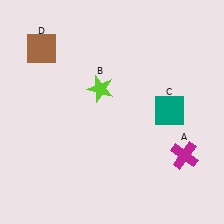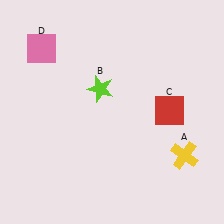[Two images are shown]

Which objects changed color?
A changed from magenta to yellow. C changed from teal to red. D changed from brown to pink.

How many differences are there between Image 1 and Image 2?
There are 3 differences between the two images.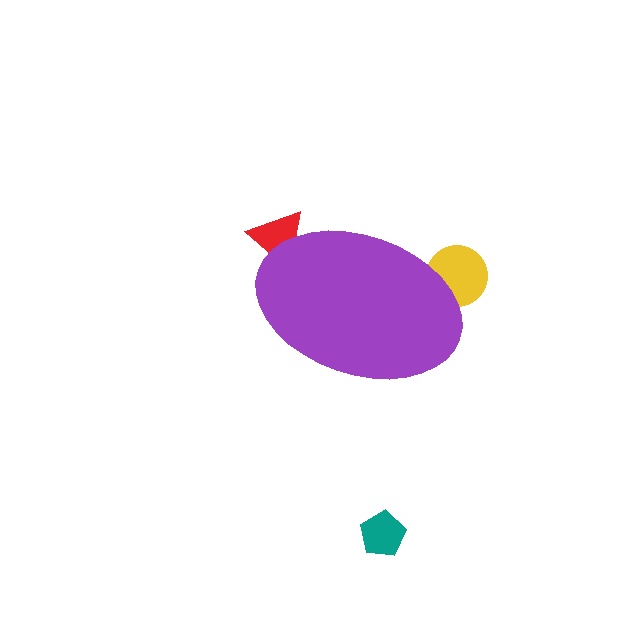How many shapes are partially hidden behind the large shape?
2 shapes are partially hidden.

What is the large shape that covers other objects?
A purple ellipse.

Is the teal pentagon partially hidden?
No, the teal pentagon is fully visible.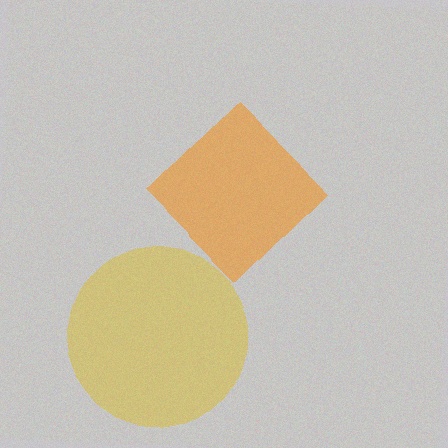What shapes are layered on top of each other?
The layered shapes are: a yellow circle, an orange diamond.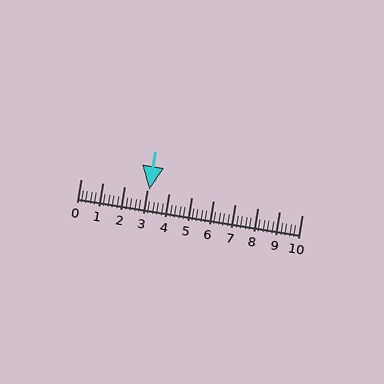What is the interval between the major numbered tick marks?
The major tick marks are spaced 1 units apart.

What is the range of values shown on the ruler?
The ruler shows values from 0 to 10.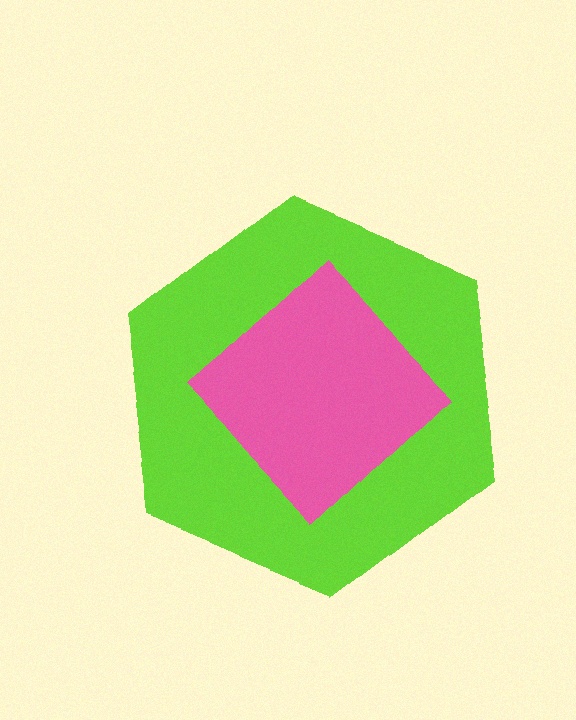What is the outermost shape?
The lime hexagon.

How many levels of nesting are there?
2.